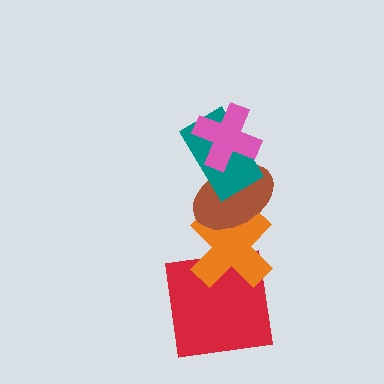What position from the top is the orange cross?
The orange cross is 4th from the top.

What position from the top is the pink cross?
The pink cross is 1st from the top.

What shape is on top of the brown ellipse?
The teal rectangle is on top of the brown ellipse.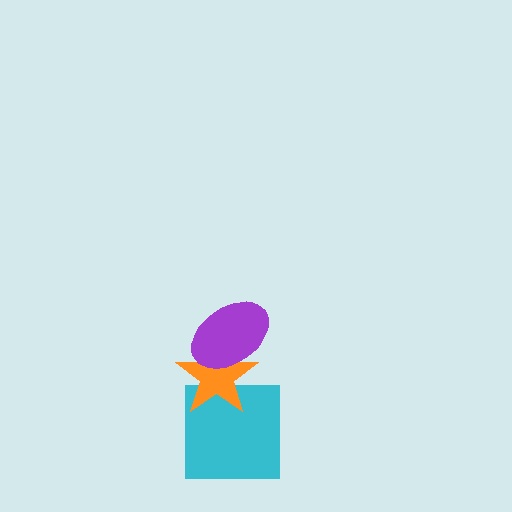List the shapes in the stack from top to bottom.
From top to bottom: the purple ellipse, the orange star, the cyan square.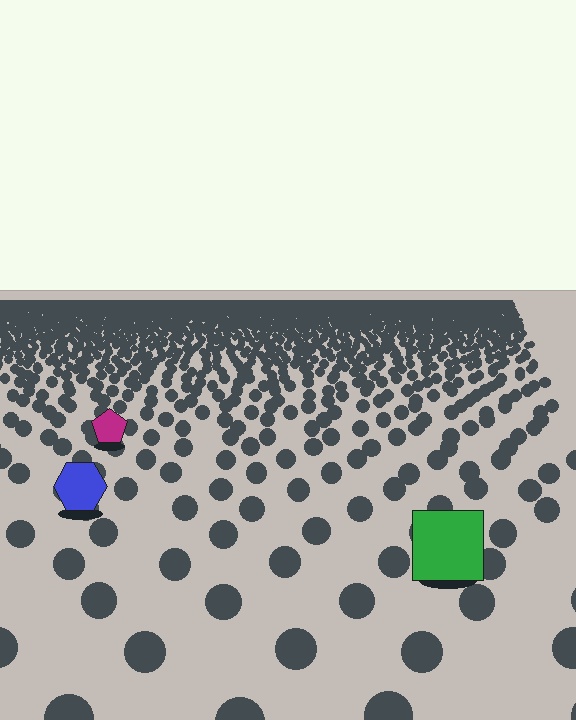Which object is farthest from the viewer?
The magenta pentagon is farthest from the viewer. It appears smaller and the ground texture around it is denser.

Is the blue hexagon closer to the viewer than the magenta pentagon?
Yes. The blue hexagon is closer — you can tell from the texture gradient: the ground texture is coarser near it.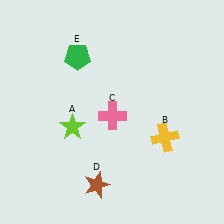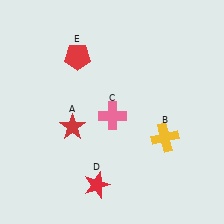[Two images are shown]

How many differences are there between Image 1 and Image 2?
There are 3 differences between the two images.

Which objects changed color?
A changed from lime to red. D changed from brown to red. E changed from green to red.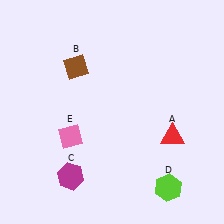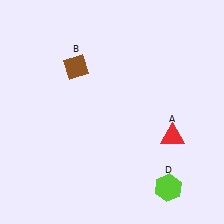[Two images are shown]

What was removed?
The pink diamond (E), the magenta hexagon (C) were removed in Image 2.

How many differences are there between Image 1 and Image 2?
There are 2 differences between the two images.